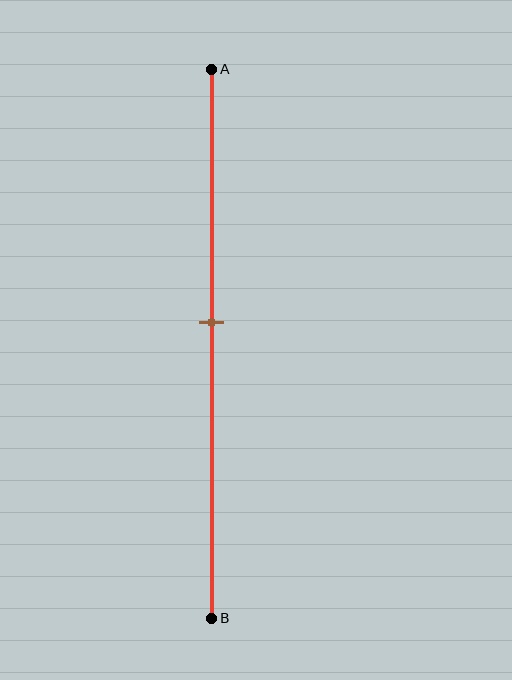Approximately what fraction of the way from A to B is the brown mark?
The brown mark is approximately 45% of the way from A to B.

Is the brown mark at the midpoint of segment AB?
No, the mark is at about 45% from A, not at the 50% midpoint.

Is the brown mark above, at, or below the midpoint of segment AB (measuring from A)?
The brown mark is above the midpoint of segment AB.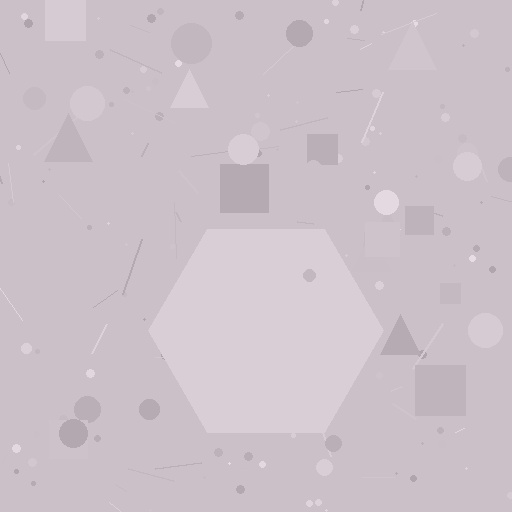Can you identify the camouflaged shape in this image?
The camouflaged shape is a hexagon.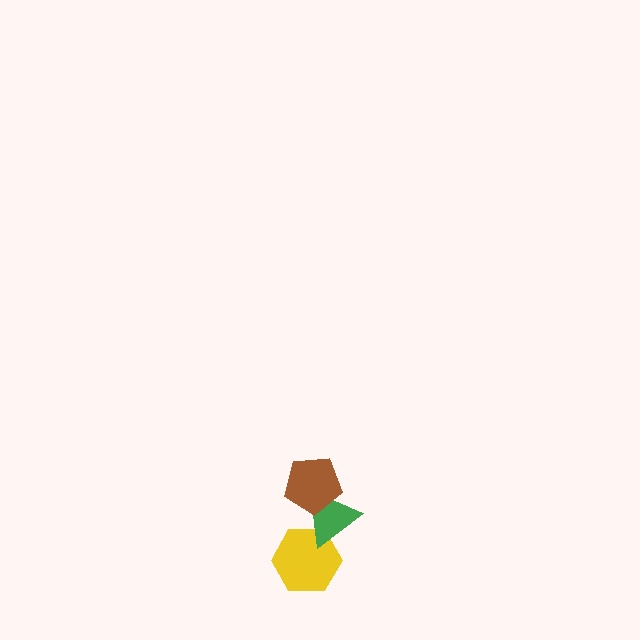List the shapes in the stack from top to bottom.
From top to bottom: the brown pentagon, the green triangle, the yellow hexagon.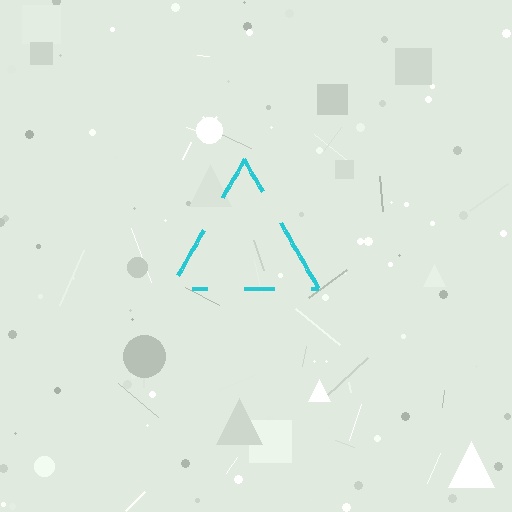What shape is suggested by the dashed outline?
The dashed outline suggests a triangle.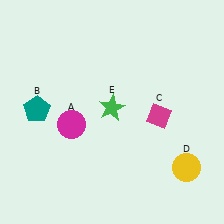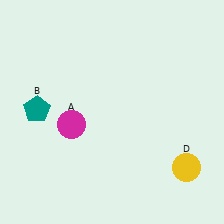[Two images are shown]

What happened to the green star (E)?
The green star (E) was removed in Image 2. It was in the top-left area of Image 1.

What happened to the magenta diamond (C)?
The magenta diamond (C) was removed in Image 2. It was in the bottom-right area of Image 1.